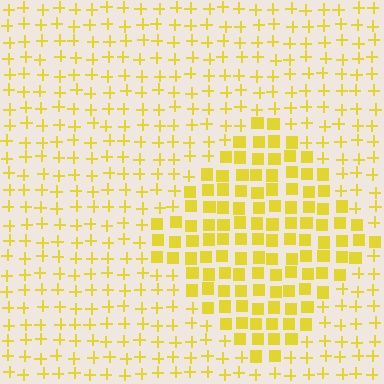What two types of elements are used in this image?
The image uses squares inside the diamond region and plus signs outside it.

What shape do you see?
I see a diamond.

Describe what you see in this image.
The image is filled with small yellow elements arranged in a uniform grid. A diamond-shaped region contains squares, while the surrounding area contains plus signs. The boundary is defined purely by the change in element shape.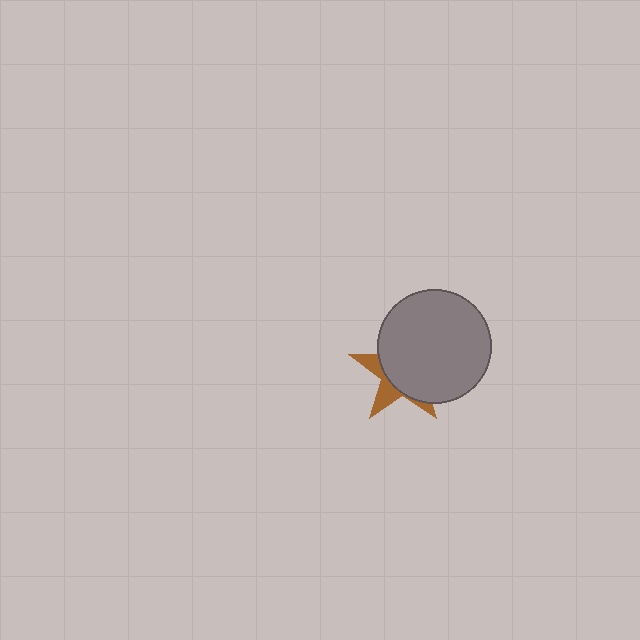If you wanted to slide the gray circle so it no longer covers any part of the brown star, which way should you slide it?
Slide it toward the upper-right — that is the most direct way to separate the two shapes.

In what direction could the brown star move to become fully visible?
The brown star could move toward the lower-left. That would shift it out from behind the gray circle entirely.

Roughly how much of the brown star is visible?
A small part of it is visible (roughly 30%).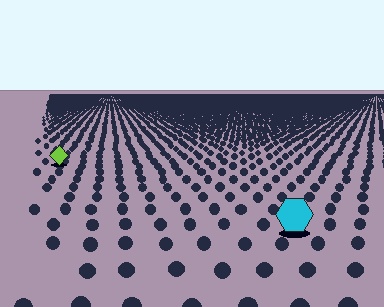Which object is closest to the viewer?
The cyan hexagon is closest. The texture marks near it are larger and more spread out.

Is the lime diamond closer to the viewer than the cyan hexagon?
No. The cyan hexagon is closer — you can tell from the texture gradient: the ground texture is coarser near it.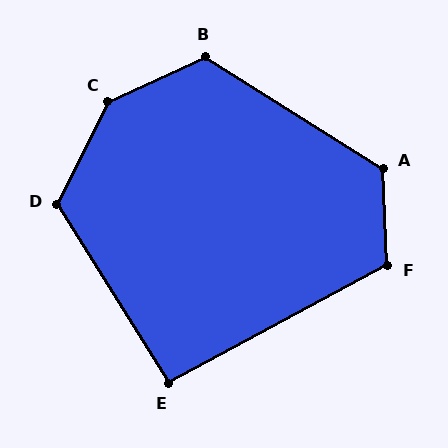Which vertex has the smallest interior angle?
E, at approximately 94 degrees.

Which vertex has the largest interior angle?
C, at approximately 142 degrees.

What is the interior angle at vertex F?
Approximately 116 degrees (obtuse).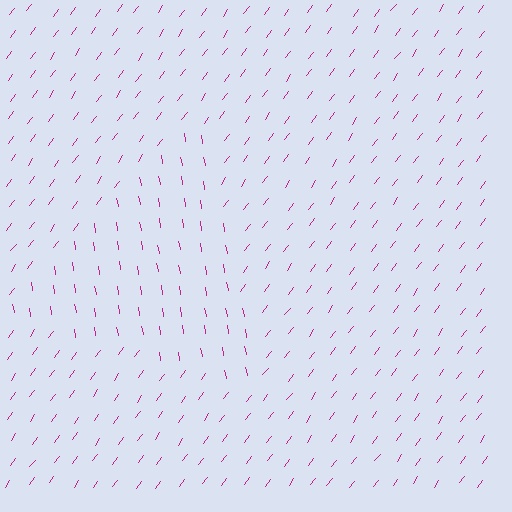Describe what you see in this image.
The image is filled with small magenta line segments. A triangle region in the image has lines oriented differently from the surrounding lines, creating a visible texture boundary.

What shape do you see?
I see a triangle.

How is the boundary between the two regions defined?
The boundary is defined purely by a change in line orientation (approximately 45 degrees difference). All lines are the same color and thickness.